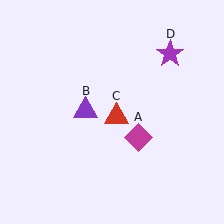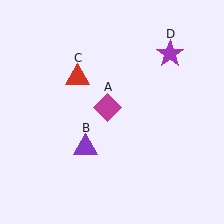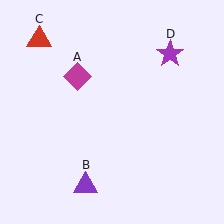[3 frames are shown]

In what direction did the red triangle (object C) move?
The red triangle (object C) moved up and to the left.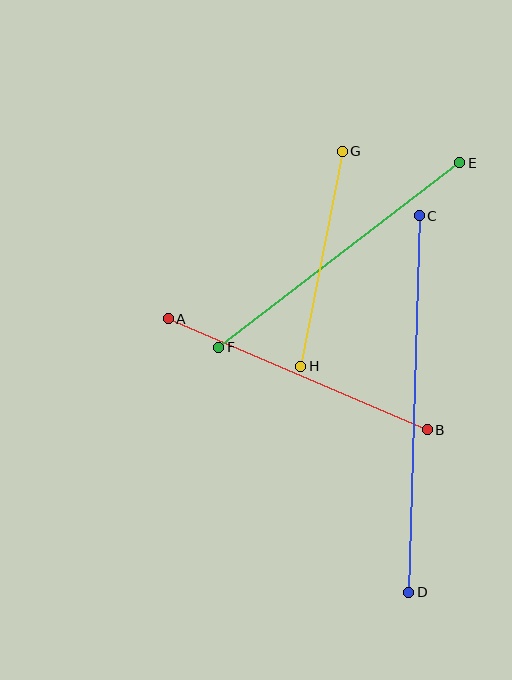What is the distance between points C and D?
The distance is approximately 376 pixels.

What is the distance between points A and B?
The distance is approximately 282 pixels.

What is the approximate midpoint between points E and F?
The midpoint is at approximately (339, 255) pixels.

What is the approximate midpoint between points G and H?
The midpoint is at approximately (322, 259) pixels.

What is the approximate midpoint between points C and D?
The midpoint is at approximately (414, 404) pixels.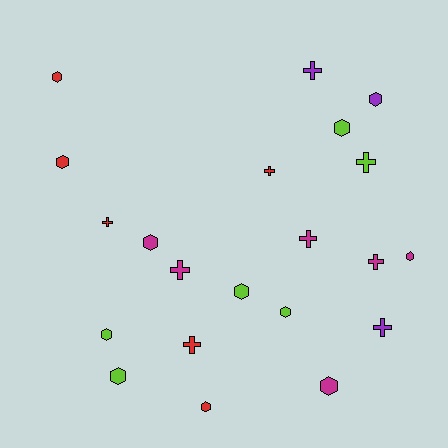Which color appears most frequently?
Lime, with 6 objects.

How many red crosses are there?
There are 3 red crosses.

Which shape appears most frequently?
Hexagon, with 12 objects.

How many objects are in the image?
There are 21 objects.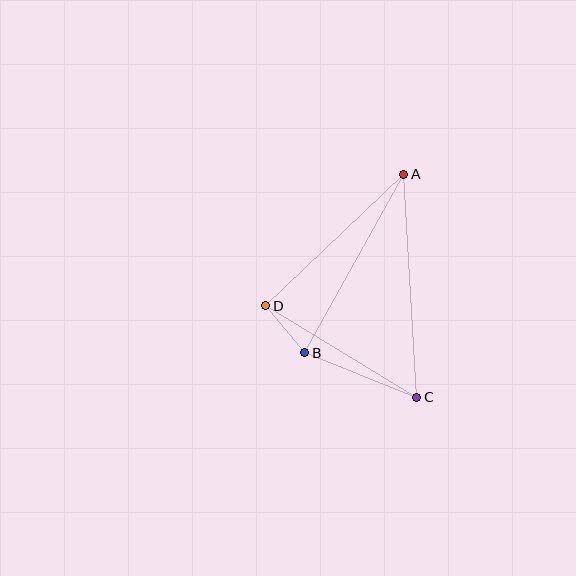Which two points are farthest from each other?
Points A and C are farthest from each other.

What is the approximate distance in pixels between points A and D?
The distance between A and D is approximately 191 pixels.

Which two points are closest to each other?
Points B and D are closest to each other.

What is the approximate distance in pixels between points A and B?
The distance between A and B is approximately 204 pixels.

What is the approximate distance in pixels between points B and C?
The distance between B and C is approximately 121 pixels.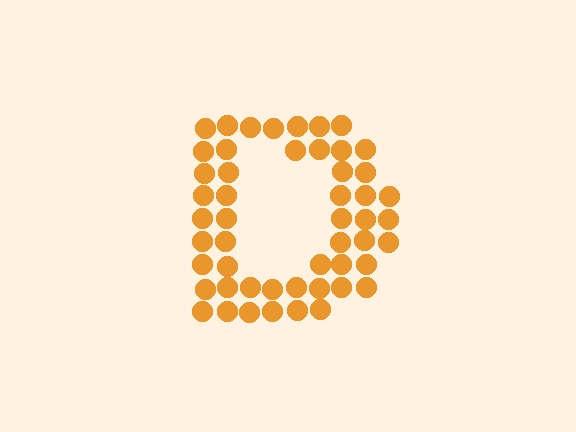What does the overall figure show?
The overall figure shows the letter D.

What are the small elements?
The small elements are circles.